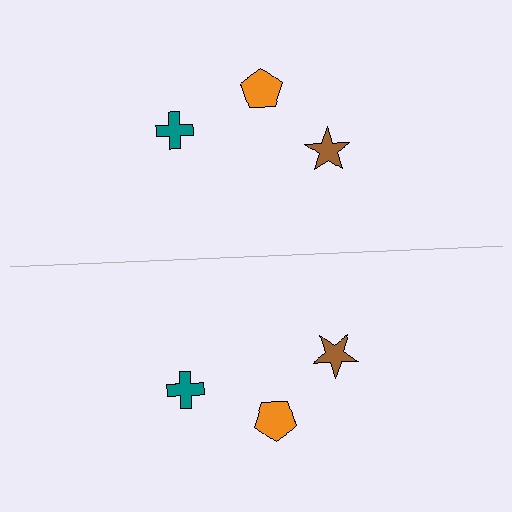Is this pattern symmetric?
Yes, this pattern has bilateral (reflection) symmetry.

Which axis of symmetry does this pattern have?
The pattern has a horizontal axis of symmetry running through the center of the image.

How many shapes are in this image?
There are 6 shapes in this image.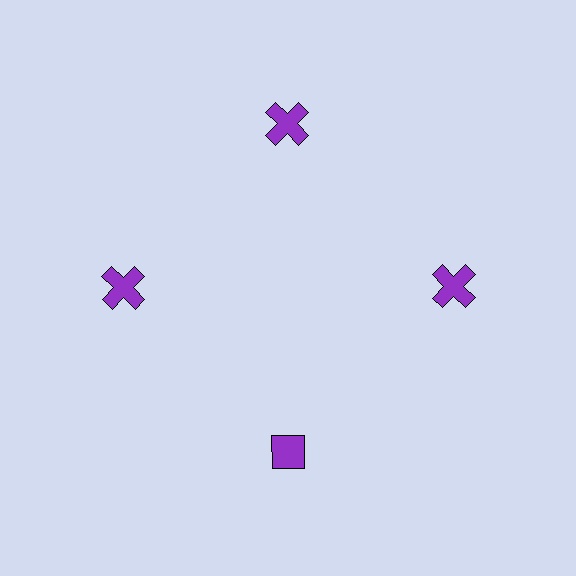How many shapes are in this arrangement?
There are 4 shapes arranged in a ring pattern.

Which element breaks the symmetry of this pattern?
The purple diamond at roughly the 6 o'clock position breaks the symmetry. All other shapes are purple crosses.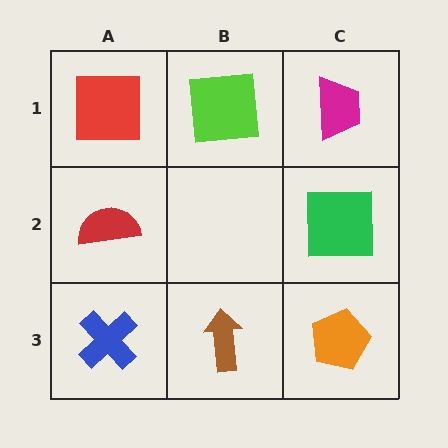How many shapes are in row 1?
3 shapes.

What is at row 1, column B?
A lime square.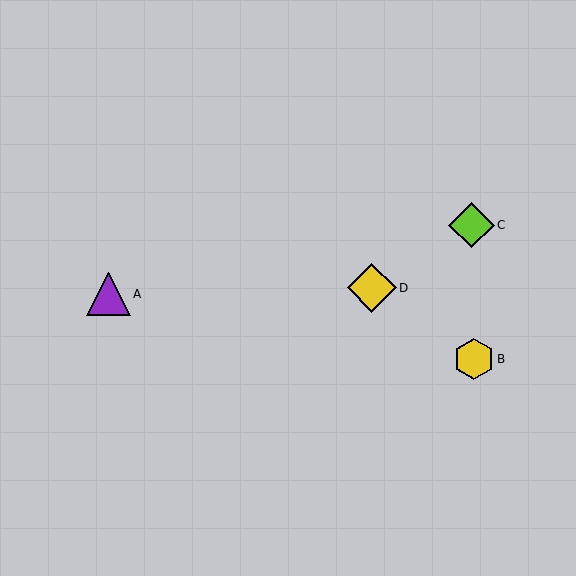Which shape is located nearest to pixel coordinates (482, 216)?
The lime diamond (labeled C) at (471, 225) is nearest to that location.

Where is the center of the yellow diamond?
The center of the yellow diamond is at (372, 288).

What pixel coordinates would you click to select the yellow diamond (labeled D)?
Click at (372, 288) to select the yellow diamond D.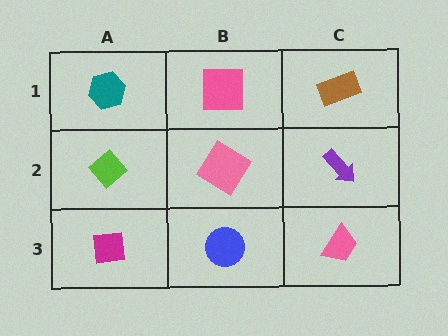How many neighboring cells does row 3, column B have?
3.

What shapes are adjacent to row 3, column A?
A lime diamond (row 2, column A), a blue circle (row 3, column B).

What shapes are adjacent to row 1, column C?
A purple arrow (row 2, column C), a pink square (row 1, column B).